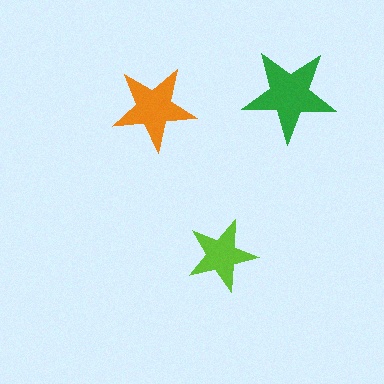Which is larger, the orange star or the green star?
The green one.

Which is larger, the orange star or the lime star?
The orange one.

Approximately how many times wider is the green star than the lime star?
About 1.5 times wider.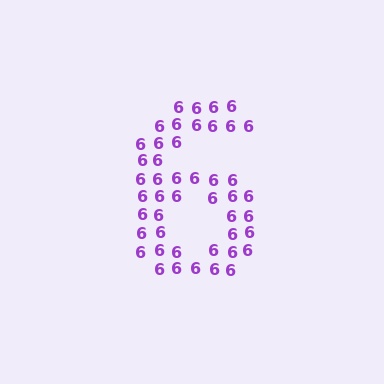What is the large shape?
The large shape is the digit 6.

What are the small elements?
The small elements are digit 6's.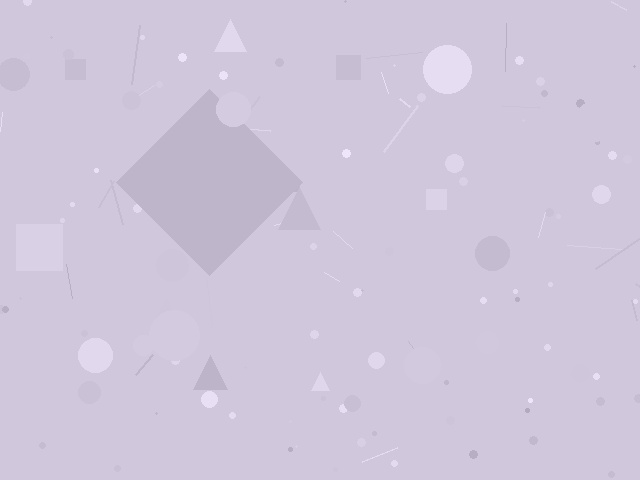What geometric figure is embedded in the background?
A diamond is embedded in the background.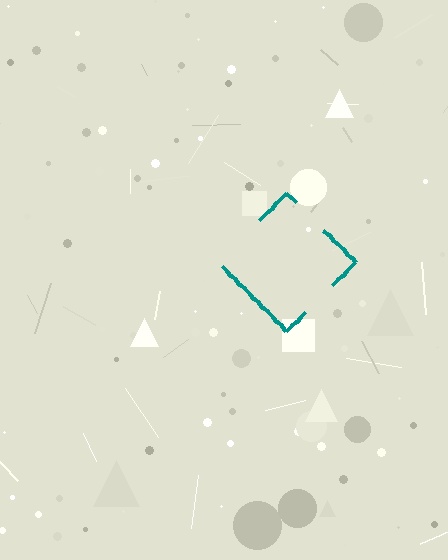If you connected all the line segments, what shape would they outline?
They would outline a diamond.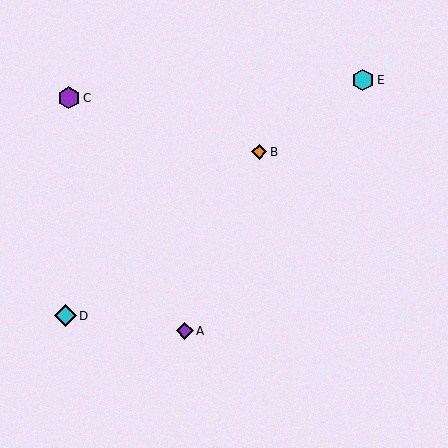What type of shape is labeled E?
Shape E is a cyan hexagon.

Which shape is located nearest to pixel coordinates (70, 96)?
The purple hexagon (labeled C) at (69, 98) is nearest to that location.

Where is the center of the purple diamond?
The center of the purple diamond is at (185, 331).